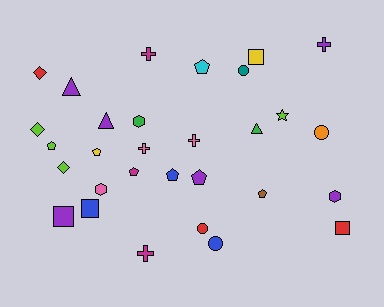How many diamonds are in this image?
There are 3 diamonds.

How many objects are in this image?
There are 30 objects.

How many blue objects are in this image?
There are 3 blue objects.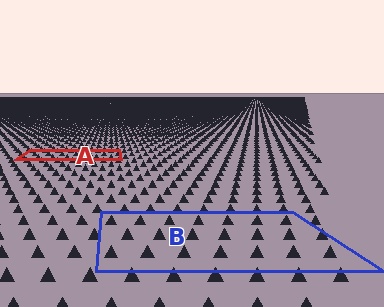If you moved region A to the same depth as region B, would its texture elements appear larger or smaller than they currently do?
They would appear larger. At a closer depth, the same texture elements are projected at a bigger on-screen size.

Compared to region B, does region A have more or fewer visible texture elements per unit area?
Region A has more texture elements per unit area — they are packed more densely because it is farther away.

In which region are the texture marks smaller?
The texture marks are smaller in region A, because it is farther away.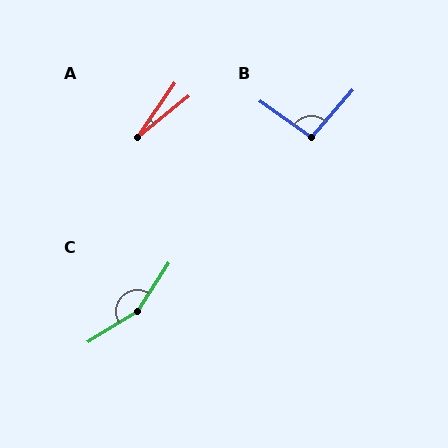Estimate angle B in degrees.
Approximately 95 degrees.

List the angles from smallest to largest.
A (17°), B (95°), C (154°).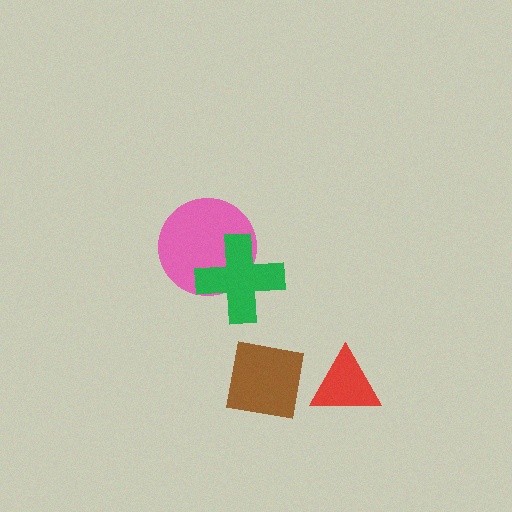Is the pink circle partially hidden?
Yes, it is partially covered by another shape.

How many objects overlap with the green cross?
1 object overlaps with the green cross.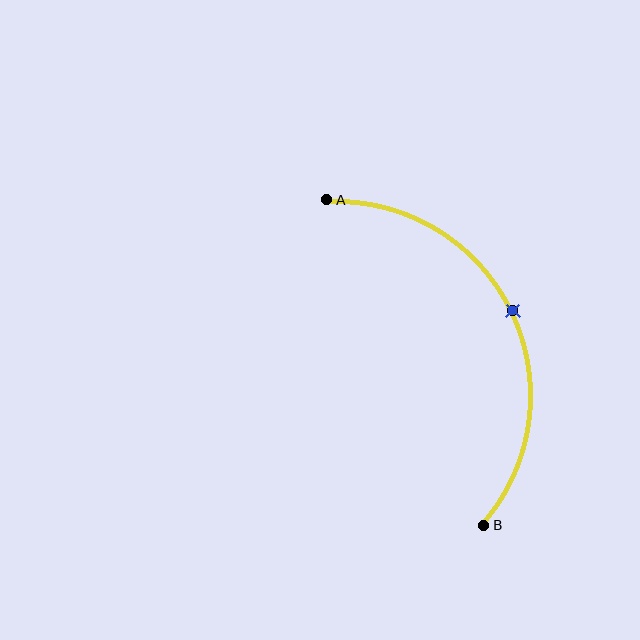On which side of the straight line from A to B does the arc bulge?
The arc bulges to the right of the straight line connecting A and B.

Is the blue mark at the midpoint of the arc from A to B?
Yes. The blue mark lies on the arc at equal arc-length from both A and B — it is the arc midpoint.